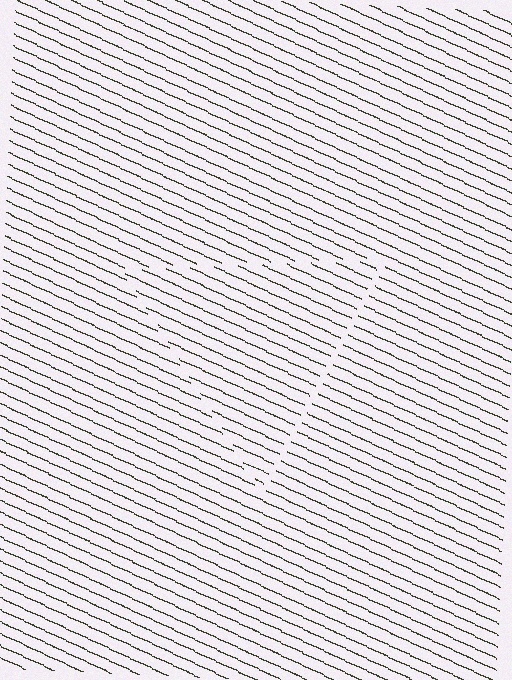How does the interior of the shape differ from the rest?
The interior of the shape contains the same grating, shifted by half a period — the contour is defined by the phase discontinuity where line-ends from the inner and outer gratings abut.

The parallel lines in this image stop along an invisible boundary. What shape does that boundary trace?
An illusory triangle. The interior of the shape contains the same grating, shifted by half a period — the contour is defined by the phase discontinuity where line-ends from the inner and outer gratings abut.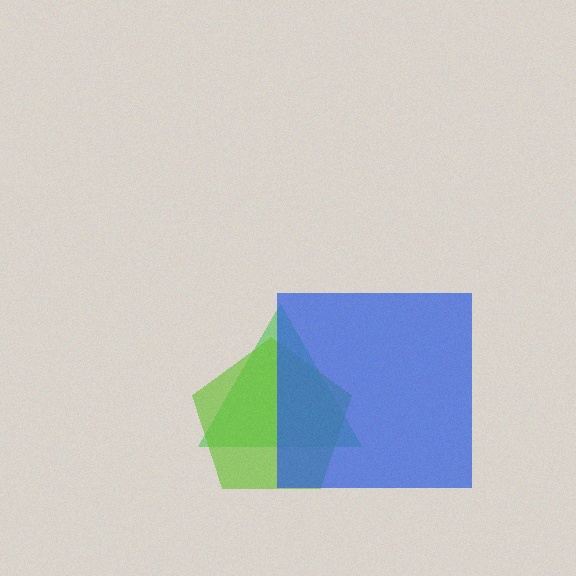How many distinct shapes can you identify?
There are 3 distinct shapes: a green triangle, a lime pentagon, a blue square.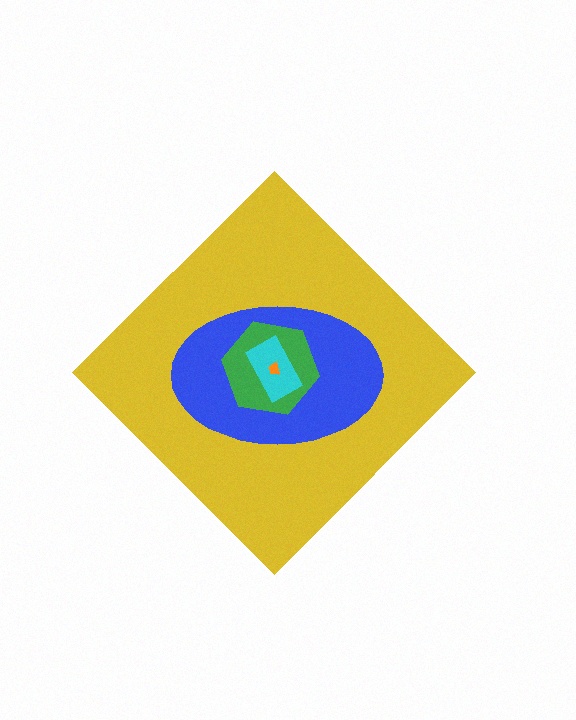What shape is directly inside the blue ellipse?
The green hexagon.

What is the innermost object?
The orange trapezoid.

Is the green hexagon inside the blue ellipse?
Yes.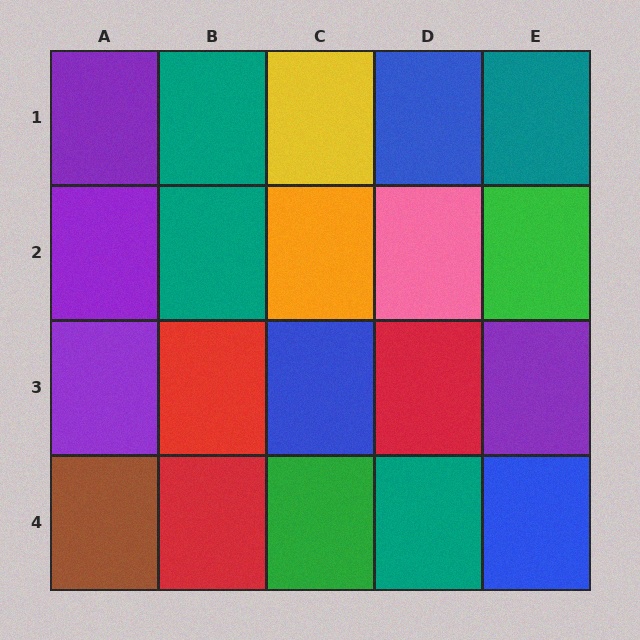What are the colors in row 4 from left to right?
Brown, red, green, teal, blue.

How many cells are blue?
3 cells are blue.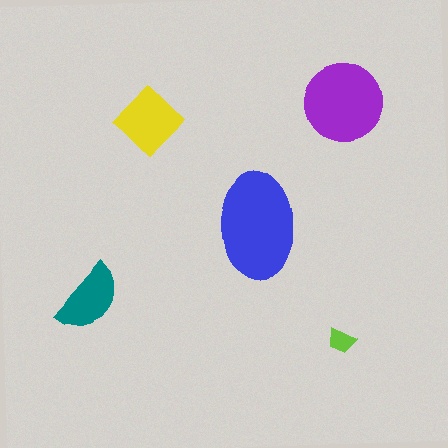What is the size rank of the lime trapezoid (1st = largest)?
5th.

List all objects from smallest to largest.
The lime trapezoid, the teal semicircle, the yellow diamond, the purple circle, the blue ellipse.